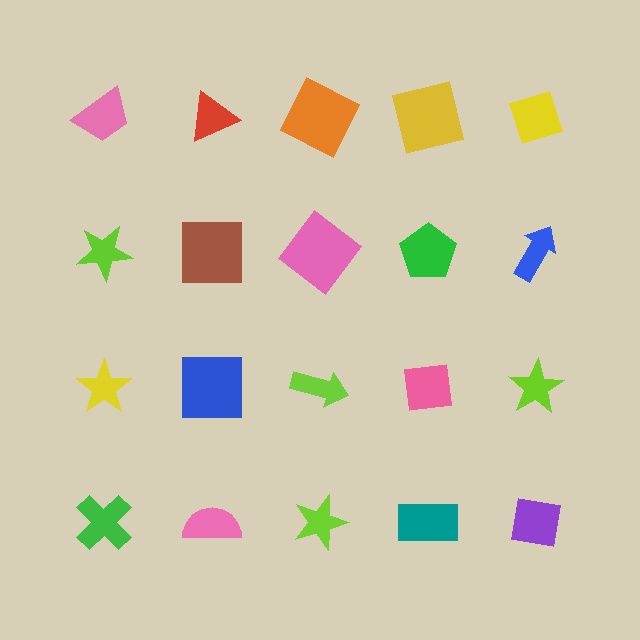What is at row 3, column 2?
A blue square.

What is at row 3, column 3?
A lime arrow.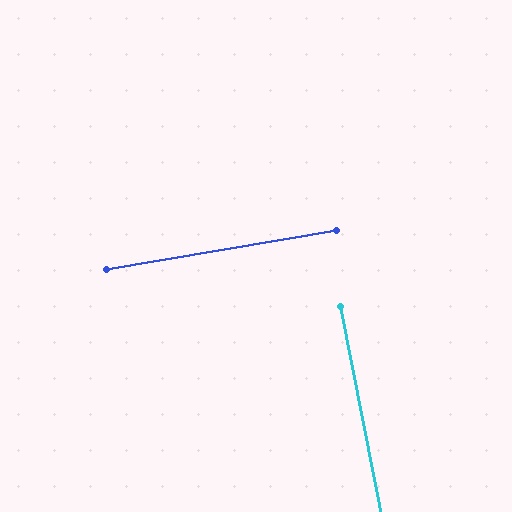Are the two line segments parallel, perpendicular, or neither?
Perpendicular — they meet at approximately 88°.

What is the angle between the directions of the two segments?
Approximately 88 degrees.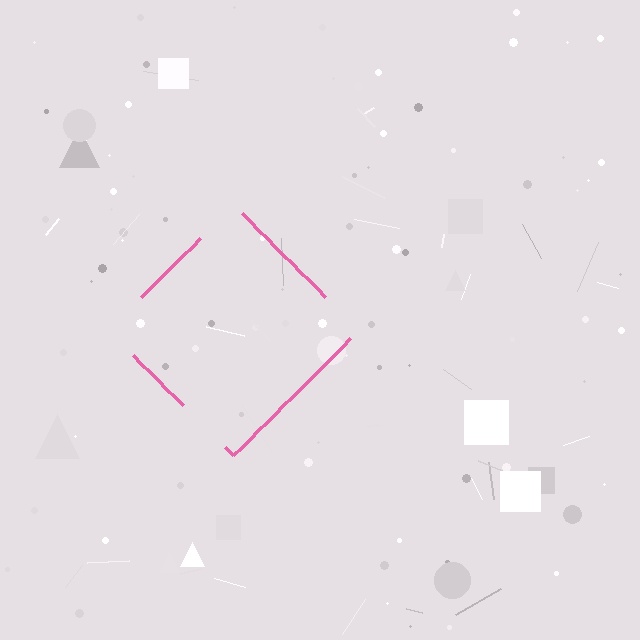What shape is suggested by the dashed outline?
The dashed outline suggests a diamond.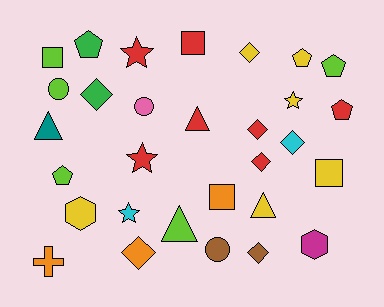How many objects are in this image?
There are 30 objects.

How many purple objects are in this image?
There are no purple objects.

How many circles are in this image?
There are 3 circles.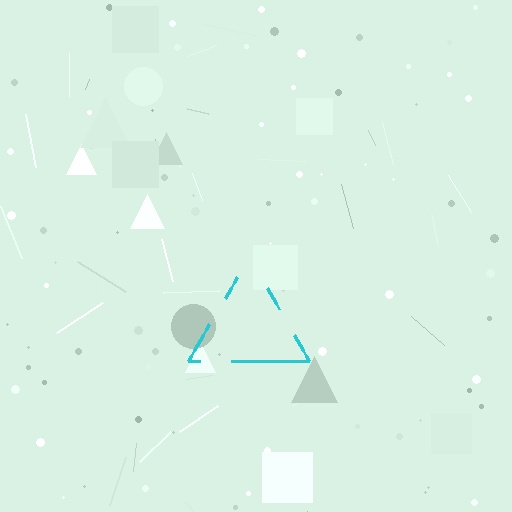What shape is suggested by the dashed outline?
The dashed outline suggests a triangle.